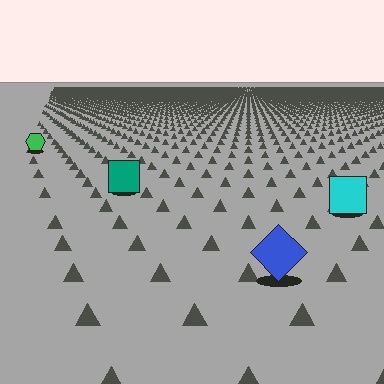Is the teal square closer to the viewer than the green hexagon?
Yes. The teal square is closer — you can tell from the texture gradient: the ground texture is coarser near it.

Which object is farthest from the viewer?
The green hexagon is farthest from the viewer. It appears smaller and the ground texture around it is denser.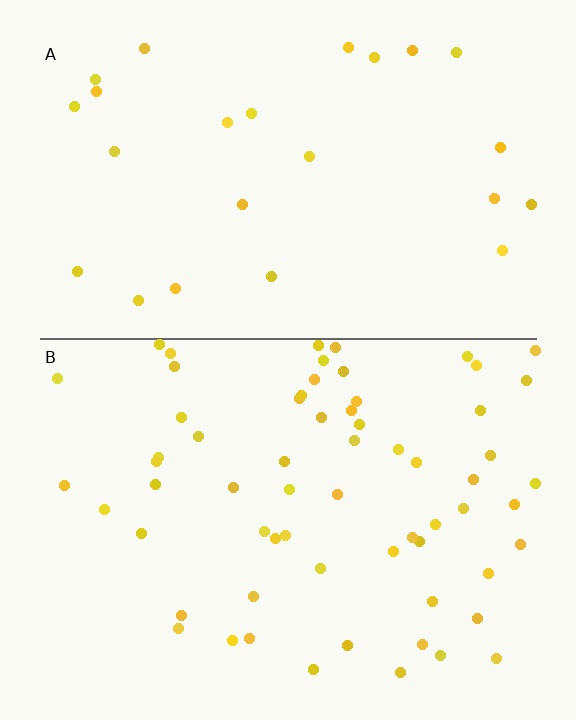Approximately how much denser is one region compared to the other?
Approximately 2.6× — region B over region A.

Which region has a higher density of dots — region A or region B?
B (the bottom).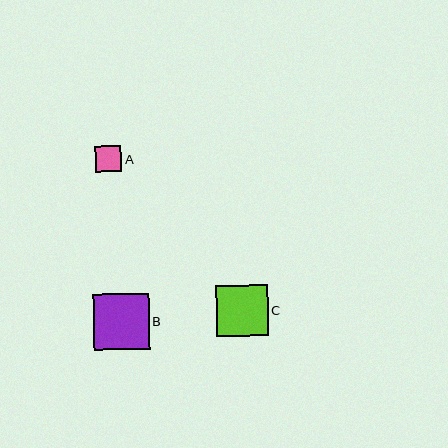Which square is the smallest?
Square A is the smallest with a size of approximately 26 pixels.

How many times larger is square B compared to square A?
Square B is approximately 2.1 times the size of square A.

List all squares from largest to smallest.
From largest to smallest: B, C, A.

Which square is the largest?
Square B is the largest with a size of approximately 56 pixels.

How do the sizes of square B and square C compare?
Square B and square C are approximately the same size.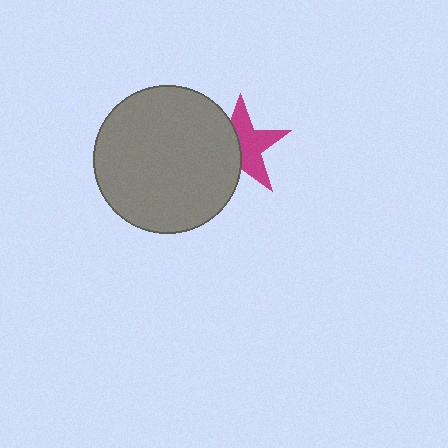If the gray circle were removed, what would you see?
You would see the complete magenta star.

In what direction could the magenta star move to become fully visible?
The magenta star could move right. That would shift it out from behind the gray circle entirely.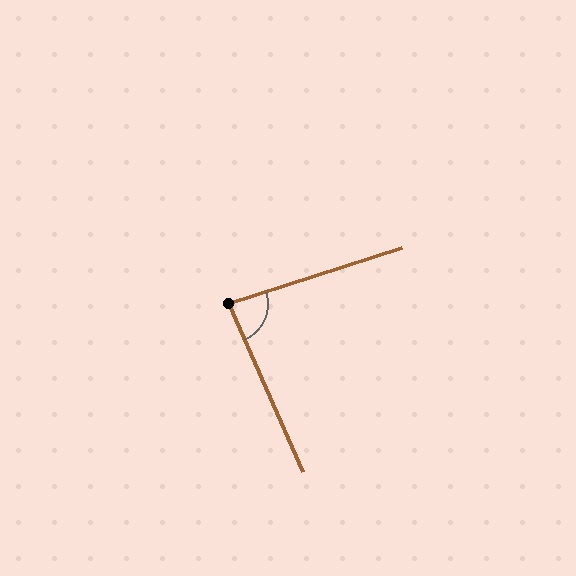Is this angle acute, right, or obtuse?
It is acute.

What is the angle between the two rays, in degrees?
Approximately 84 degrees.